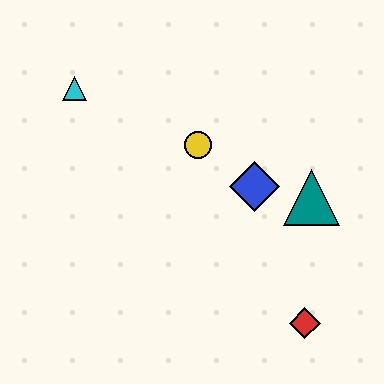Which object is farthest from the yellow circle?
The red diamond is farthest from the yellow circle.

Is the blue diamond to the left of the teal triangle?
Yes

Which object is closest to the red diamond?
The teal triangle is closest to the red diamond.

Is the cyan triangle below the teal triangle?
No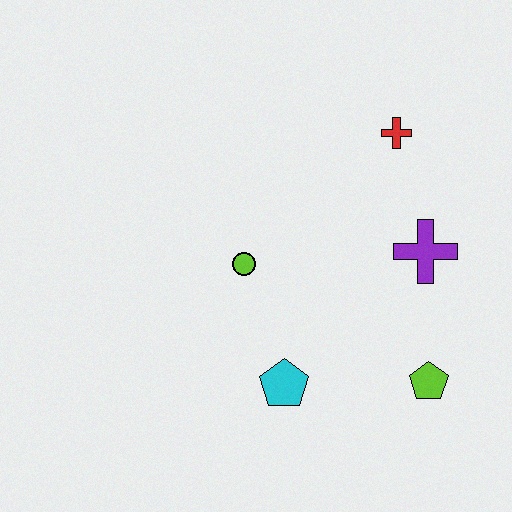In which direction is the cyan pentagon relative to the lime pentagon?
The cyan pentagon is to the left of the lime pentagon.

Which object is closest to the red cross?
The purple cross is closest to the red cross.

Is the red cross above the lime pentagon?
Yes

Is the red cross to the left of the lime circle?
No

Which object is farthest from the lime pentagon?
The red cross is farthest from the lime pentagon.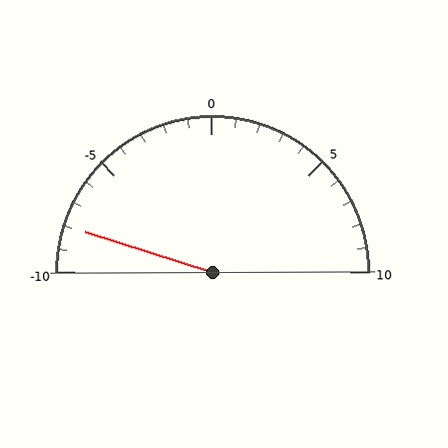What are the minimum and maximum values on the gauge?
The gauge ranges from -10 to 10.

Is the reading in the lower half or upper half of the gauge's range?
The reading is in the lower half of the range (-10 to 10).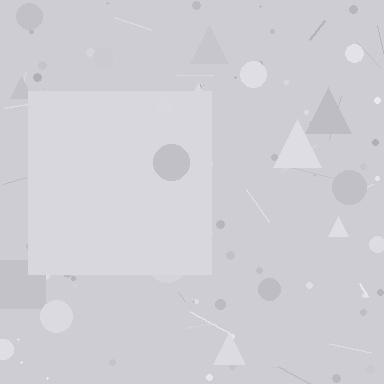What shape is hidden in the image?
A square is hidden in the image.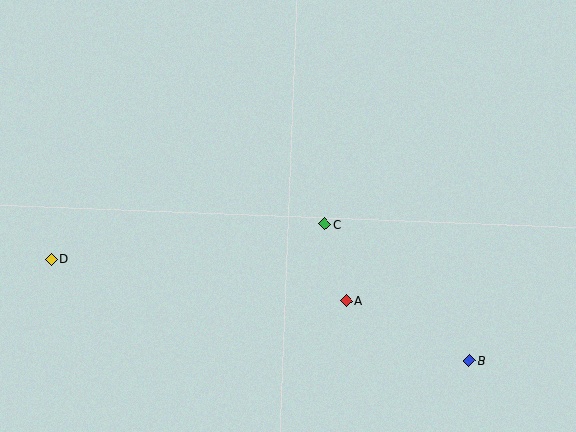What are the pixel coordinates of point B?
Point B is at (469, 361).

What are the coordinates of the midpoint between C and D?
The midpoint between C and D is at (188, 242).